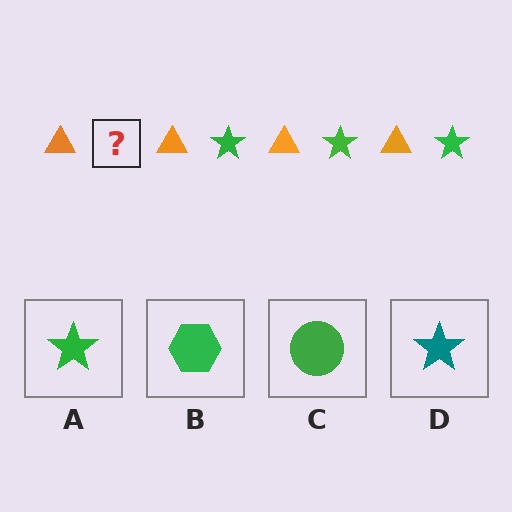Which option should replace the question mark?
Option A.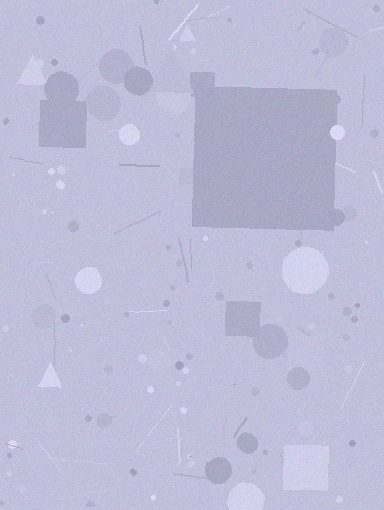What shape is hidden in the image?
A square is hidden in the image.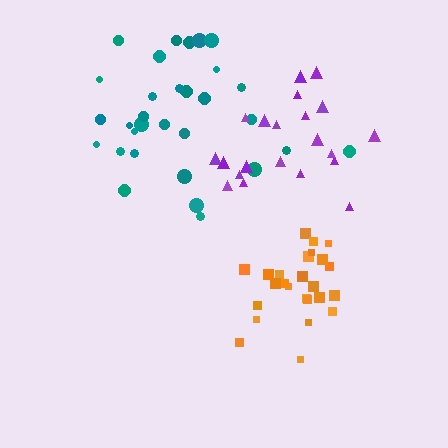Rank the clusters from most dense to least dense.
orange, purple, teal.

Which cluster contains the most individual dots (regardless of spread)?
Teal (31).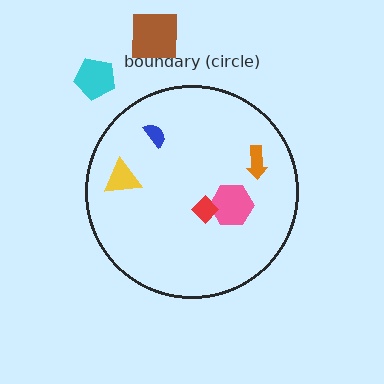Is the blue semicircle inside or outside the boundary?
Inside.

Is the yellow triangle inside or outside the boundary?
Inside.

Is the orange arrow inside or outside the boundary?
Inside.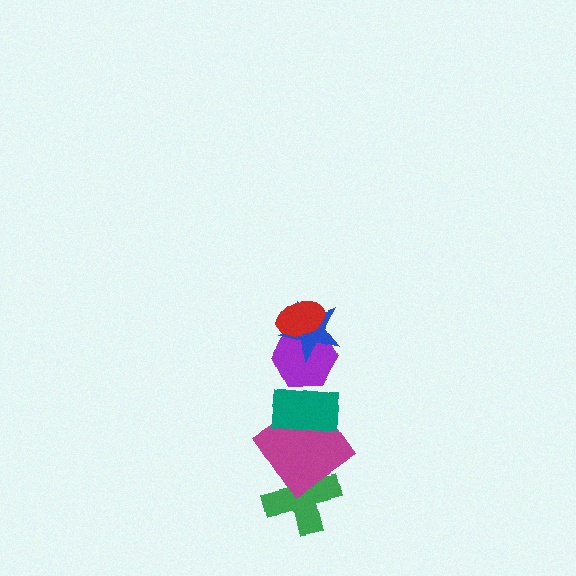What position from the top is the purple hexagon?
The purple hexagon is 3rd from the top.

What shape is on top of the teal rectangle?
The purple hexagon is on top of the teal rectangle.